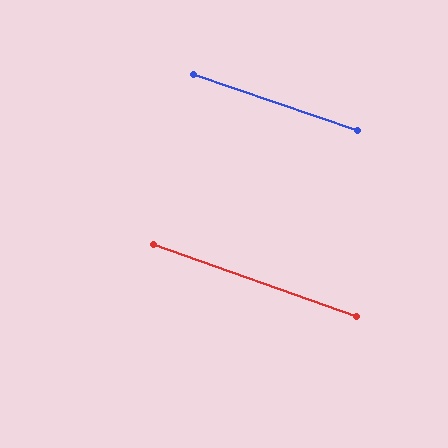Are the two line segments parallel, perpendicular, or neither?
Parallel — their directions differ by only 0.4°.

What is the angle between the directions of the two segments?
Approximately 0 degrees.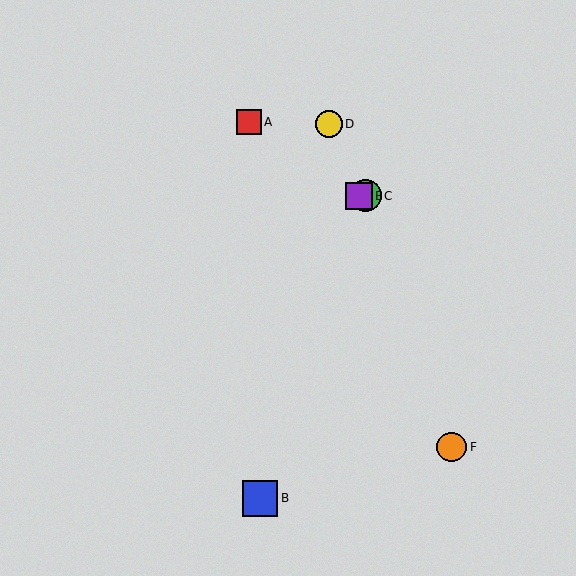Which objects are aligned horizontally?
Objects C, E are aligned horizontally.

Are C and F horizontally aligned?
No, C is at y≈196 and F is at y≈447.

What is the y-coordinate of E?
Object E is at y≈196.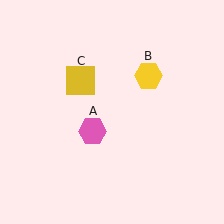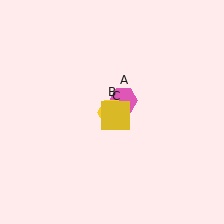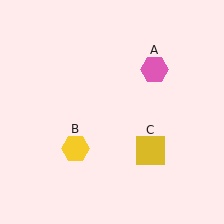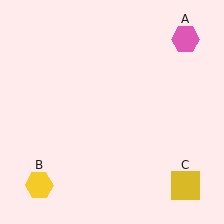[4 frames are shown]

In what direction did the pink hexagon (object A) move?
The pink hexagon (object A) moved up and to the right.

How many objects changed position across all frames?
3 objects changed position: pink hexagon (object A), yellow hexagon (object B), yellow square (object C).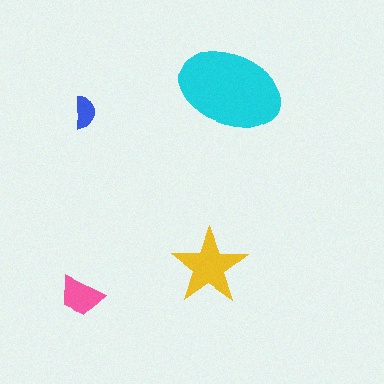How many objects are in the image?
There are 4 objects in the image.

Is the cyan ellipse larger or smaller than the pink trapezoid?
Larger.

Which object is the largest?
The cyan ellipse.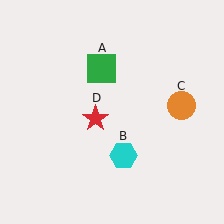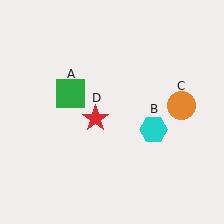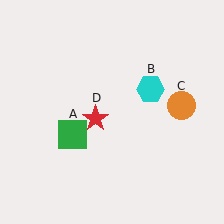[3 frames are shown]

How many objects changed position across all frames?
2 objects changed position: green square (object A), cyan hexagon (object B).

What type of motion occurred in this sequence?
The green square (object A), cyan hexagon (object B) rotated counterclockwise around the center of the scene.